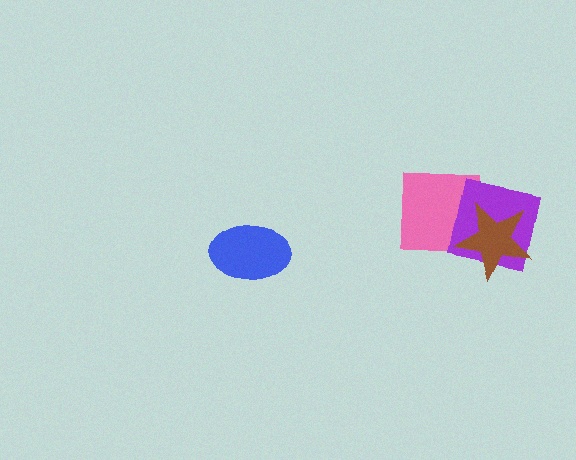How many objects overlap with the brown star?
2 objects overlap with the brown star.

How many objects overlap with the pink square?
2 objects overlap with the pink square.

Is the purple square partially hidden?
Yes, it is partially covered by another shape.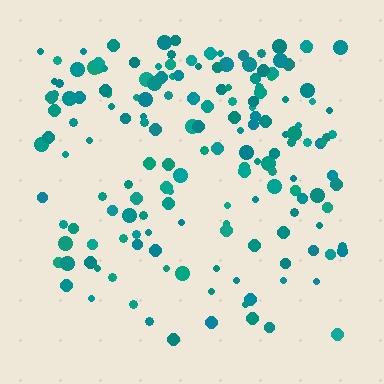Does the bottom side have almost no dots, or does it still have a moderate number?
Still a moderate number, just noticeably fewer than the top.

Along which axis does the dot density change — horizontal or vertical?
Vertical.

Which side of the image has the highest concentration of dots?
The top.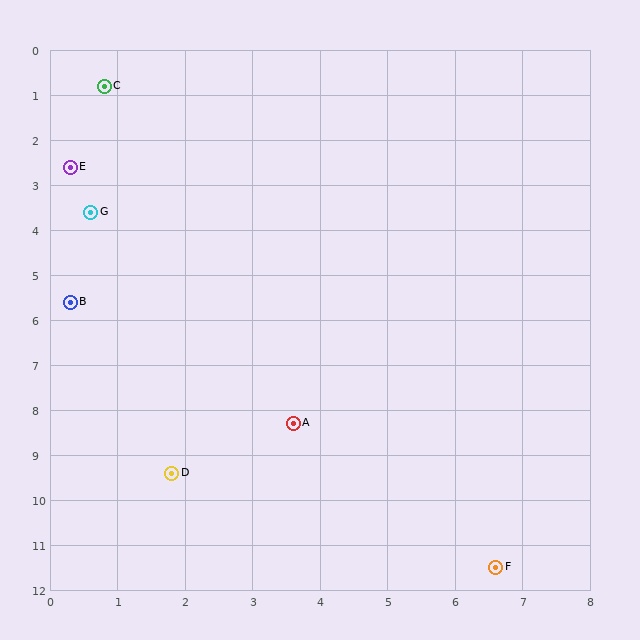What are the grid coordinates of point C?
Point C is at approximately (0.8, 0.8).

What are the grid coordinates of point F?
Point F is at approximately (6.6, 11.5).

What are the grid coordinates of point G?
Point G is at approximately (0.6, 3.6).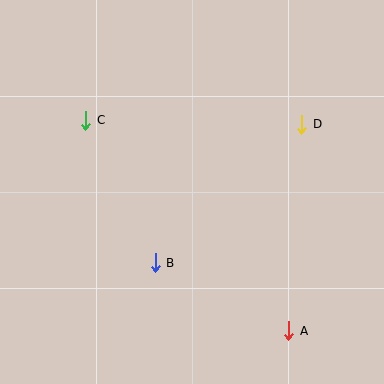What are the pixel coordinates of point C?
Point C is at (86, 120).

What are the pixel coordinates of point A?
Point A is at (289, 331).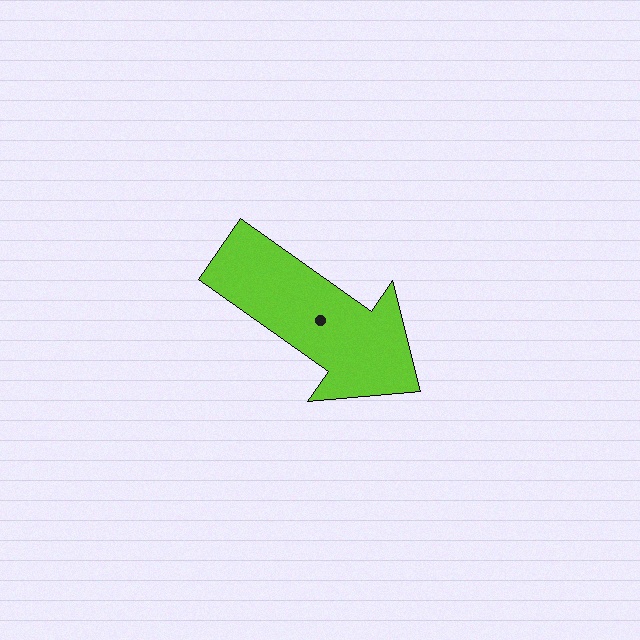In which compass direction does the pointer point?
Southeast.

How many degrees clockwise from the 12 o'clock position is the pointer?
Approximately 125 degrees.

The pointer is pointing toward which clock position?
Roughly 4 o'clock.